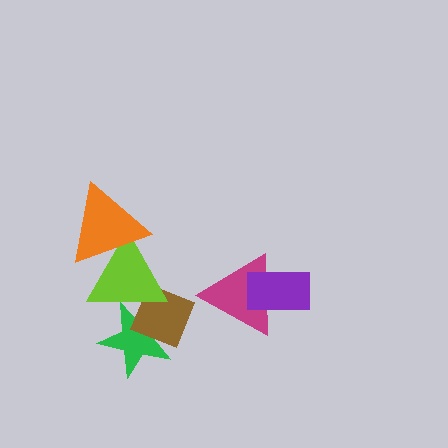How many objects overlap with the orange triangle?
1 object overlaps with the orange triangle.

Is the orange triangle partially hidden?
No, no other shape covers it.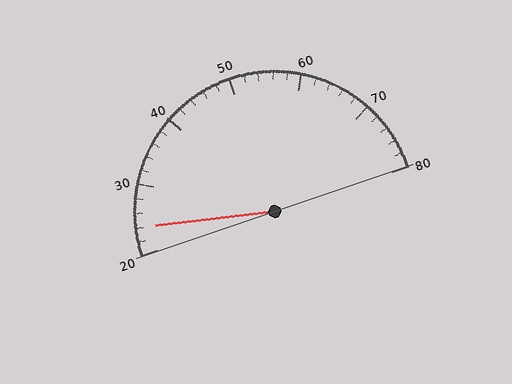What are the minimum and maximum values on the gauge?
The gauge ranges from 20 to 80.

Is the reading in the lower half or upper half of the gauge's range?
The reading is in the lower half of the range (20 to 80).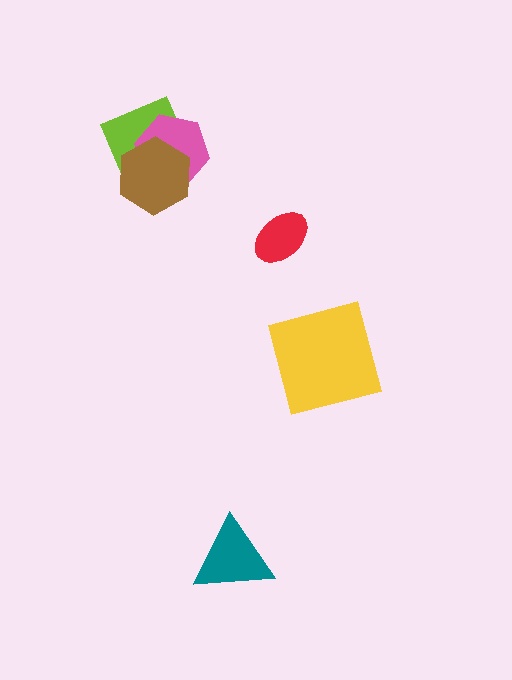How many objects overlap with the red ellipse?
0 objects overlap with the red ellipse.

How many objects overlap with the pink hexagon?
2 objects overlap with the pink hexagon.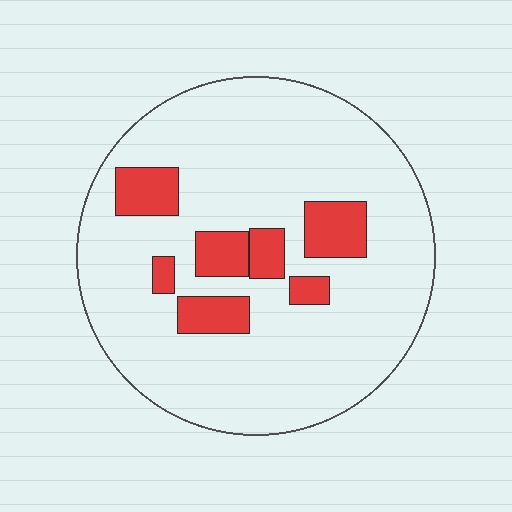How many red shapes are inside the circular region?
7.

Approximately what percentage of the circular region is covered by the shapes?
Approximately 15%.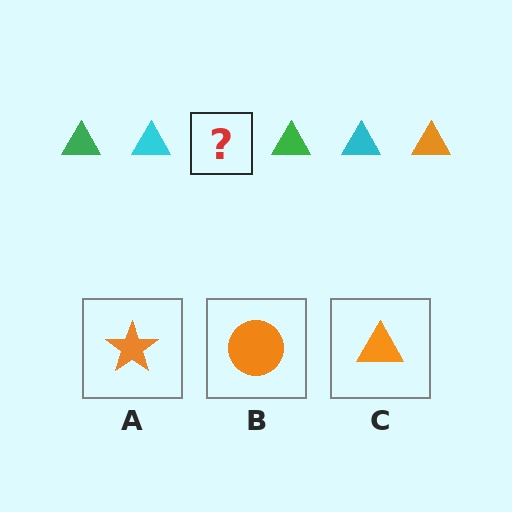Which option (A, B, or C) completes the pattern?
C.